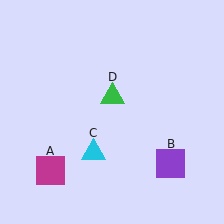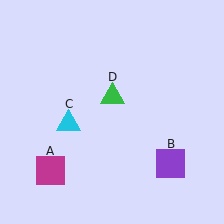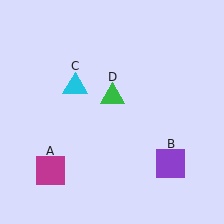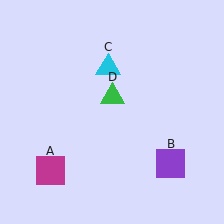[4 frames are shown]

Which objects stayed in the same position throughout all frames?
Magenta square (object A) and purple square (object B) and green triangle (object D) remained stationary.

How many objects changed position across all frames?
1 object changed position: cyan triangle (object C).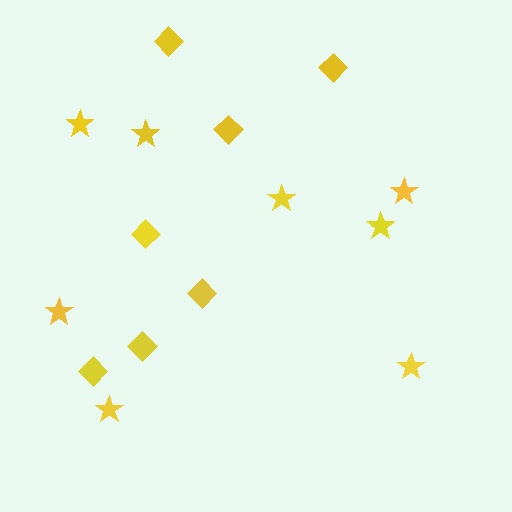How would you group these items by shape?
There are 2 groups: one group of stars (8) and one group of diamonds (7).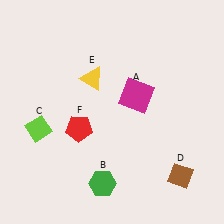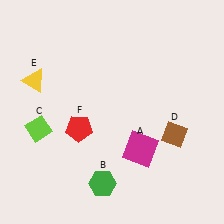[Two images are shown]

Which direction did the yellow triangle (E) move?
The yellow triangle (E) moved left.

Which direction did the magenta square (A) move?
The magenta square (A) moved down.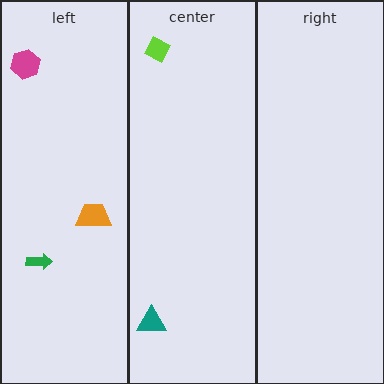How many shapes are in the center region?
2.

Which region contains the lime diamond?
The center region.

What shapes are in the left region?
The magenta hexagon, the orange trapezoid, the green arrow.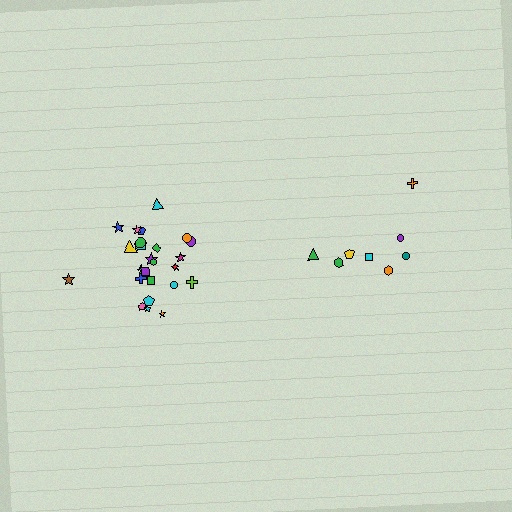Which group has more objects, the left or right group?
The left group.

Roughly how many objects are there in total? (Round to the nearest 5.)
Roughly 35 objects in total.